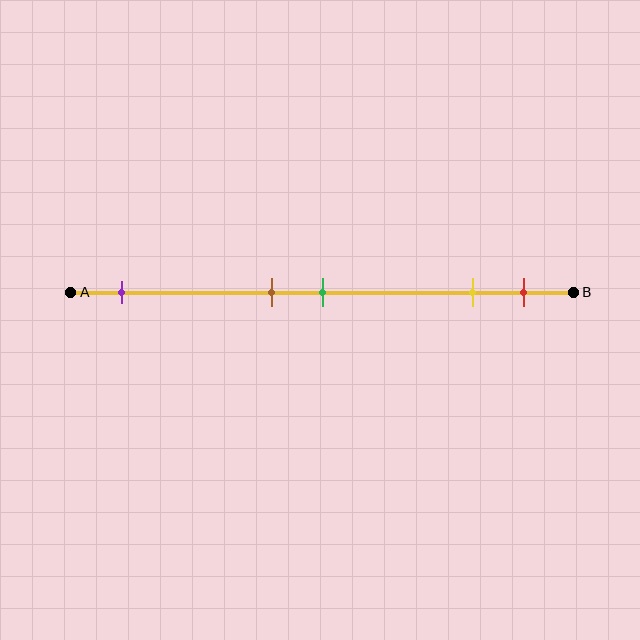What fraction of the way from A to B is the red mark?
The red mark is approximately 90% (0.9) of the way from A to B.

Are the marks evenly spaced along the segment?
No, the marks are not evenly spaced.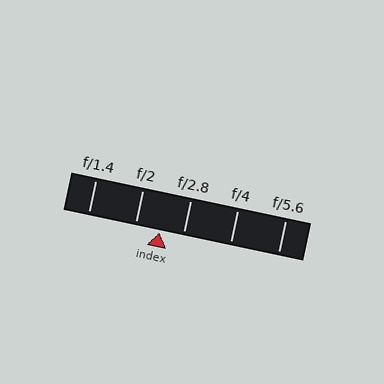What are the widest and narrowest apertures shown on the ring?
The widest aperture shown is f/1.4 and the narrowest is f/5.6.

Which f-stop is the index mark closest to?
The index mark is closest to f/2.8.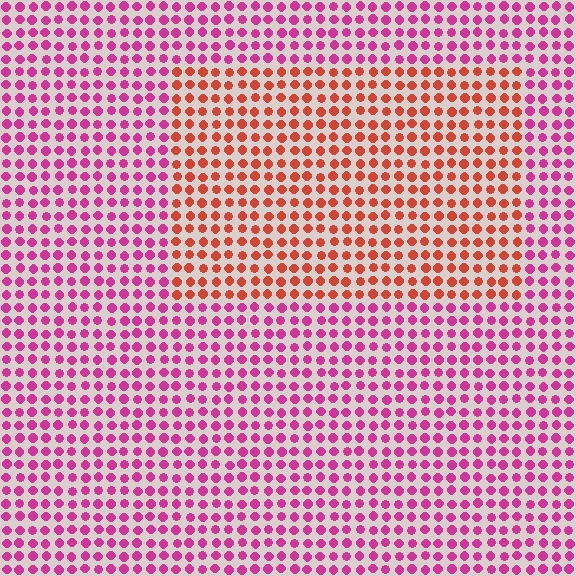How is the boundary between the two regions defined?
The boundary is defined purely by a slight shift in hue (about 46 degrees). Spacing, size, and orientation are identical on both sides.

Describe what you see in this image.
The image is filled with small magenta elements in a uniform arrangement. A rectangle-shaped region is visible where the elements are tinted to a slightly different hue, forming a subtle color boundary.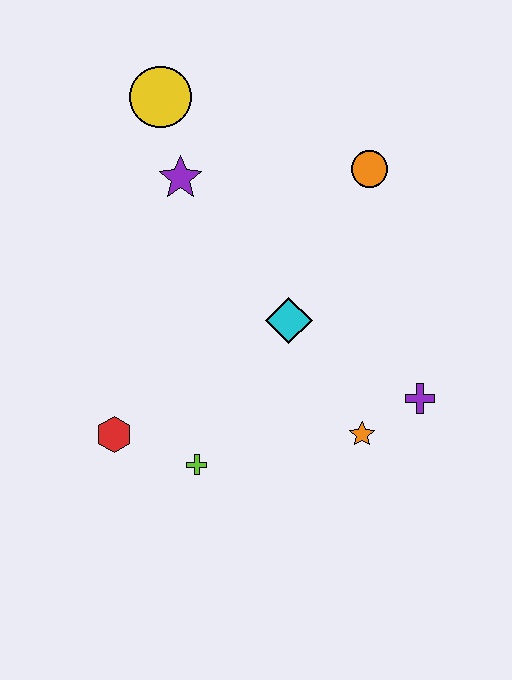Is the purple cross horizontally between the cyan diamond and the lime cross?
No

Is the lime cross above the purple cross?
No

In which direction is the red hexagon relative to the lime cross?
The red hexagon is to the left of the lime cross.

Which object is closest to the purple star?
The yellow circle is closest to the purple star.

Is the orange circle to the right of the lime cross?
Yes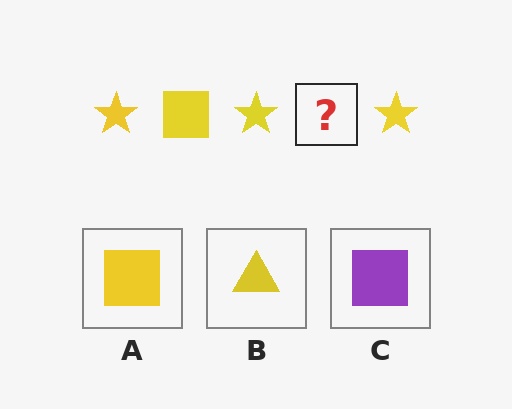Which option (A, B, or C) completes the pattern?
A.